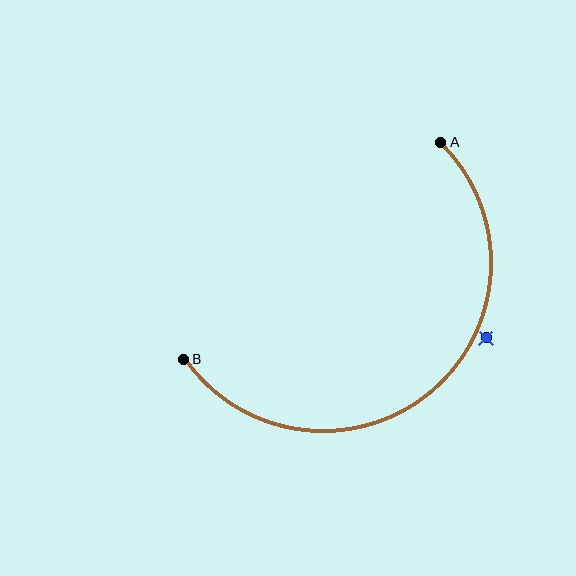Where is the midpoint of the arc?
The arc midpoint is the point on the curve farthest from the straight line joining A and B. It sits below and to the right of that line.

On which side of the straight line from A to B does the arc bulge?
The arc bulges below and to the right of the straight line connecting A and B.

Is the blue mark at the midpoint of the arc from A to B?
No — the blue mark does not lie on the arc at all. It sits slightly outside the curve.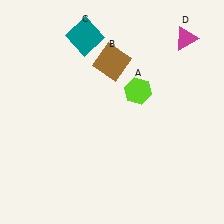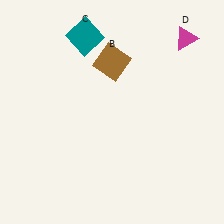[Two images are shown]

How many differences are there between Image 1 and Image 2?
There is 1 difference between the two images.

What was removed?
The lime hexagon (A) was removed in Image 2.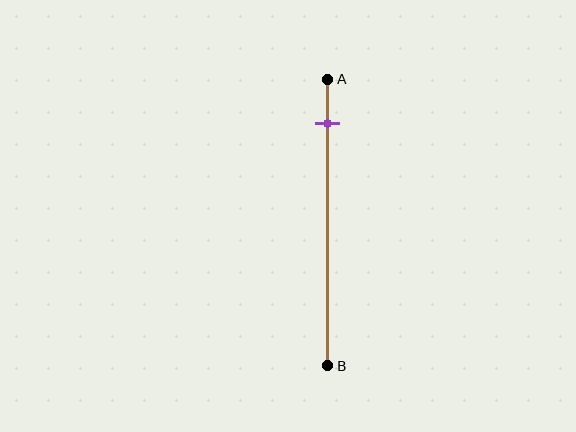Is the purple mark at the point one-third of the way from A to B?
No, the mark is at about 15% from A, not at the 33% one-third point.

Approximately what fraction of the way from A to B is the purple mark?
The purple mark is approximately 15% of the way from A to B.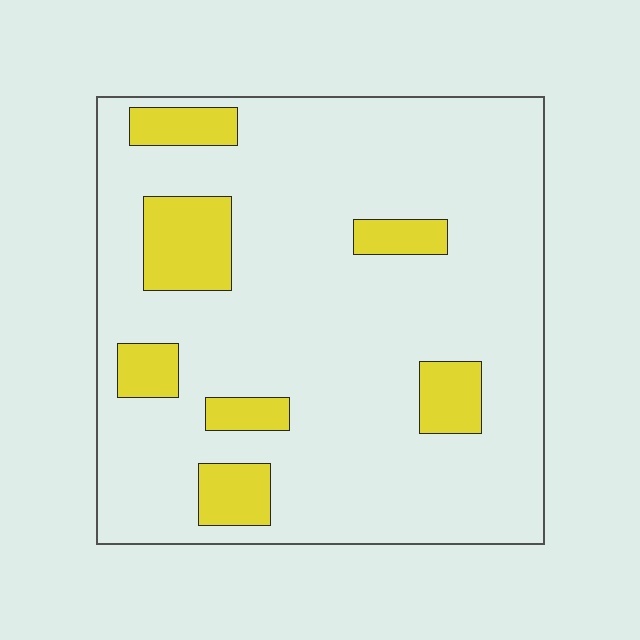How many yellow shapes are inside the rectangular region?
7.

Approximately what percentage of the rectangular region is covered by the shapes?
Approximately 15%.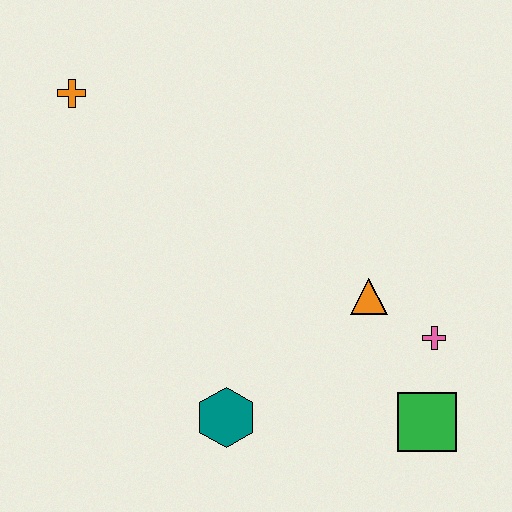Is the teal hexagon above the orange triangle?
No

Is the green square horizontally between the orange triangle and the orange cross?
No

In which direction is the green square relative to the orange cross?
The green square is to the right of the orange cross.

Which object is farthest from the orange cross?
The green square is farthest from the orange cross.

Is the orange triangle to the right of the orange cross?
Yes